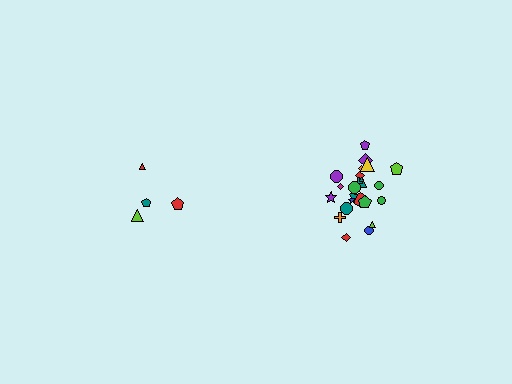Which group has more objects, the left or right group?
The right group.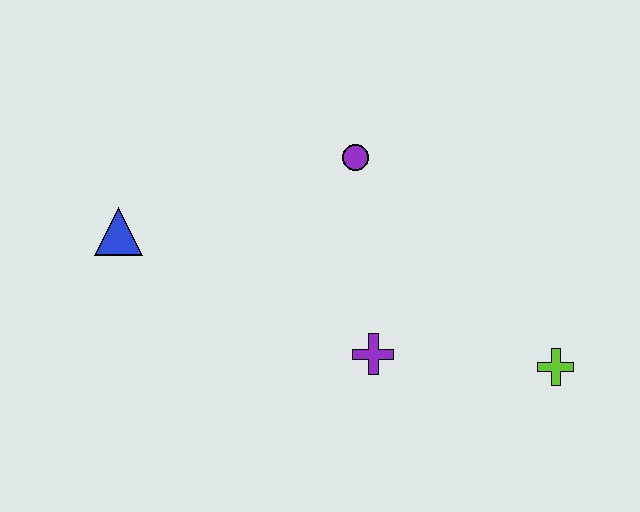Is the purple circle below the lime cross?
No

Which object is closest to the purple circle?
The purple cross is closest to the purple circle.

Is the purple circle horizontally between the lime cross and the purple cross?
No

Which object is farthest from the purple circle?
The lime cross is farthest from the purple circle.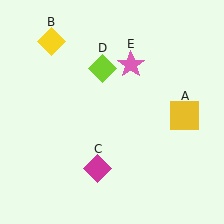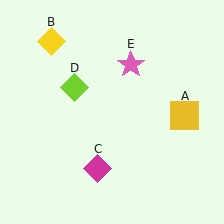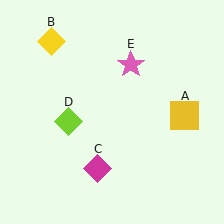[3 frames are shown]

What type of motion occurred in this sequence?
The lime diamond (object D) rotated counterclockwise around the center of the scene.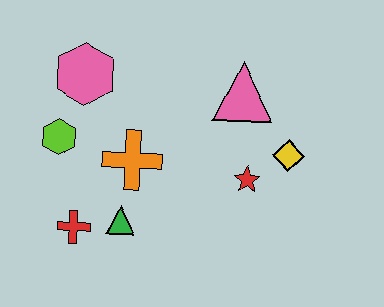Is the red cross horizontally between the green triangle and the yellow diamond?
No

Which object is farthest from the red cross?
The yellow diamond is farthest from the red cross.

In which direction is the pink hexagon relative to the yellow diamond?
The pink hexagon is to the left of the yellow diamond.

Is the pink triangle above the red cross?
Yes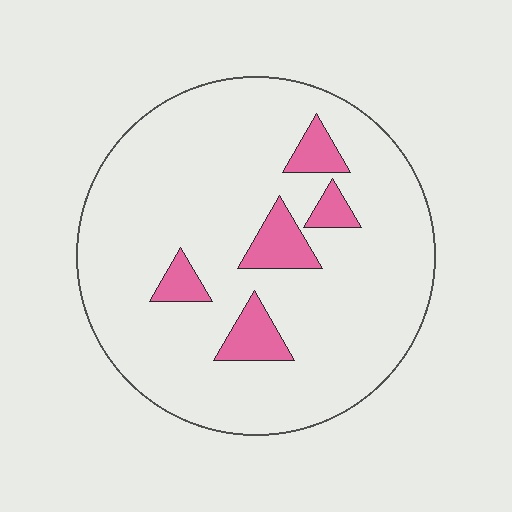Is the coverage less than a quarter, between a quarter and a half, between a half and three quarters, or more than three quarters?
Less than a quarter.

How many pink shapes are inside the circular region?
5.